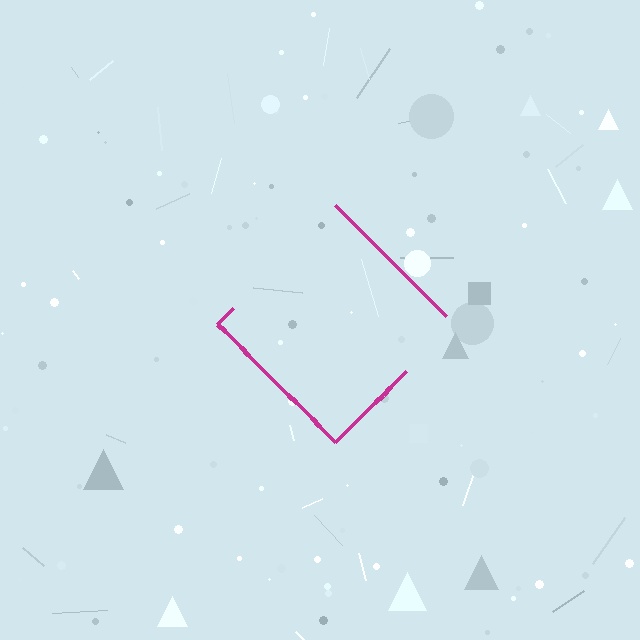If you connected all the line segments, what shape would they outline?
They would outline a diamond.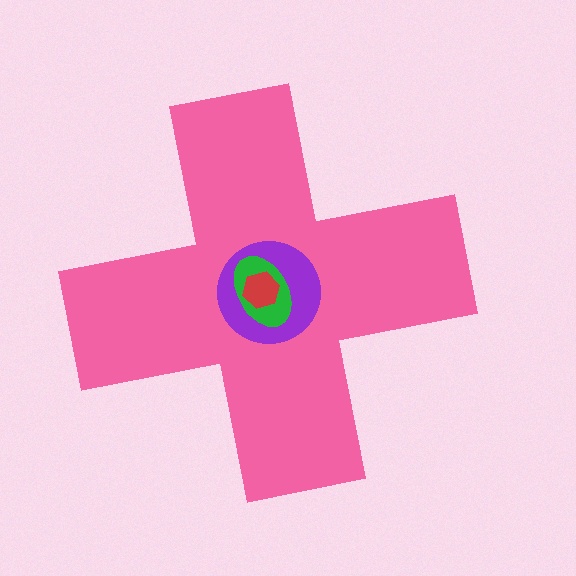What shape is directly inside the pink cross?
The purple circle.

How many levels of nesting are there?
4.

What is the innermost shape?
The red hexagon.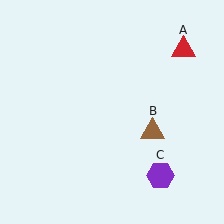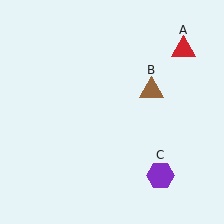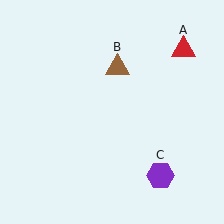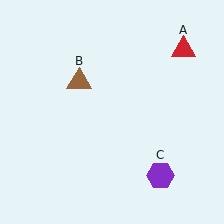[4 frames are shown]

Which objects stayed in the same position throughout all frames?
Red triangle (object A) and purple hexagon (object C) remained stationary.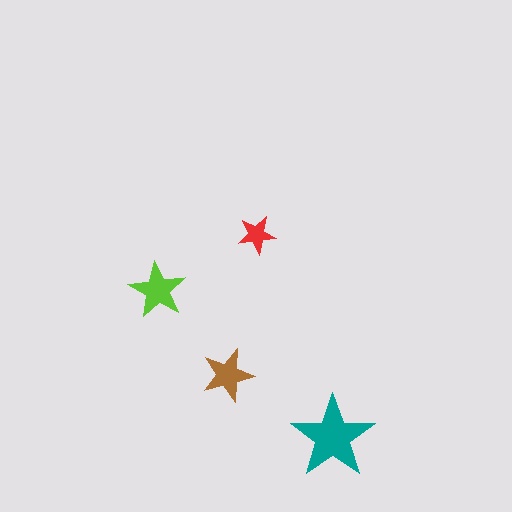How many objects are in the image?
There are 4 objects in the image.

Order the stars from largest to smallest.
the teal one, the lime one, the brown one, the red one.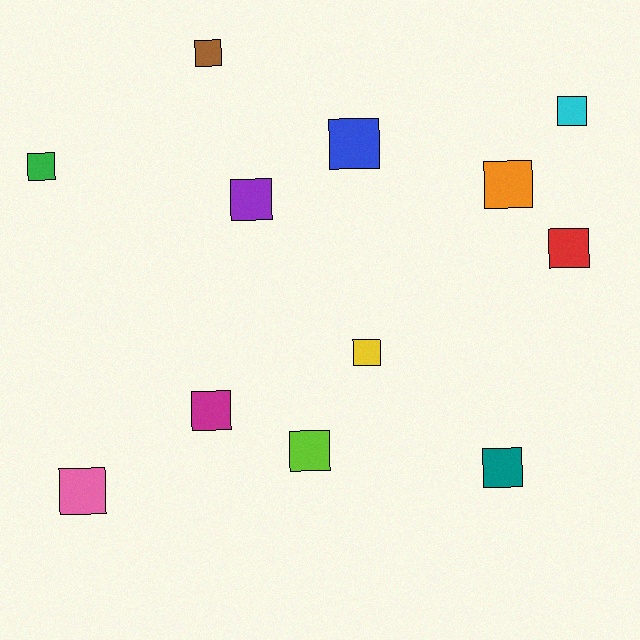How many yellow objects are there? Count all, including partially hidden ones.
There is 1 yellow object.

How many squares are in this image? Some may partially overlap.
There are 12 squares.